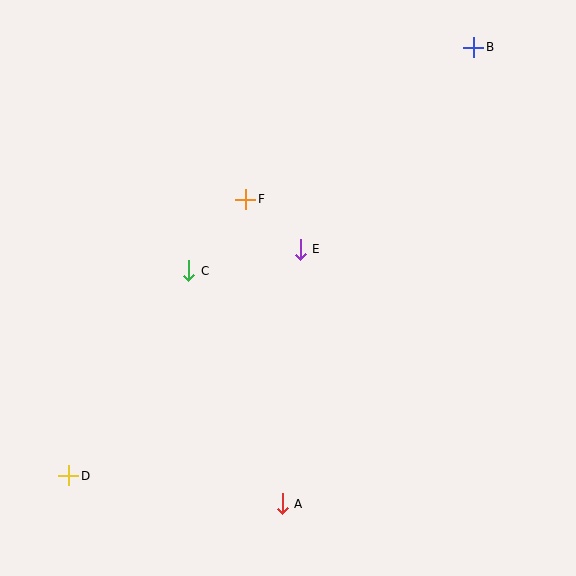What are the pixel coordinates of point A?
Point A is at (282, 504).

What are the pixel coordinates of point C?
Point C is at (189, 271).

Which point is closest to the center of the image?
Point E at (300, 249) is closest to the center.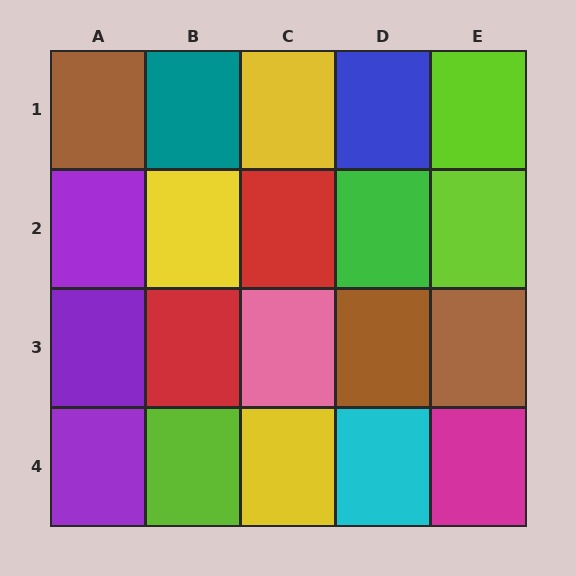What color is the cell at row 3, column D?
Brown.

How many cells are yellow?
3 cells are yellow.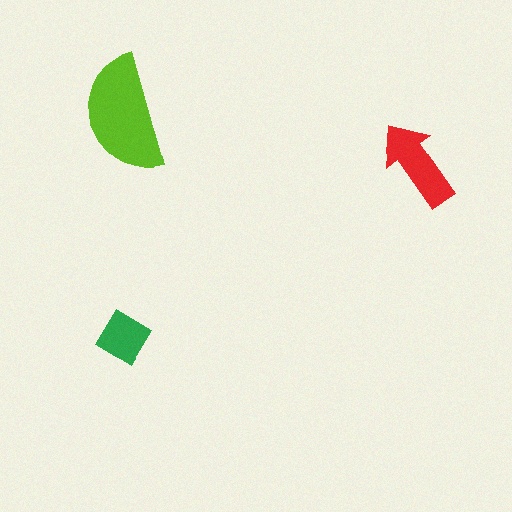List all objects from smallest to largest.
The green diamond, the red arrow, the lime semicircle.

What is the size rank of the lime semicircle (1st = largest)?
1st.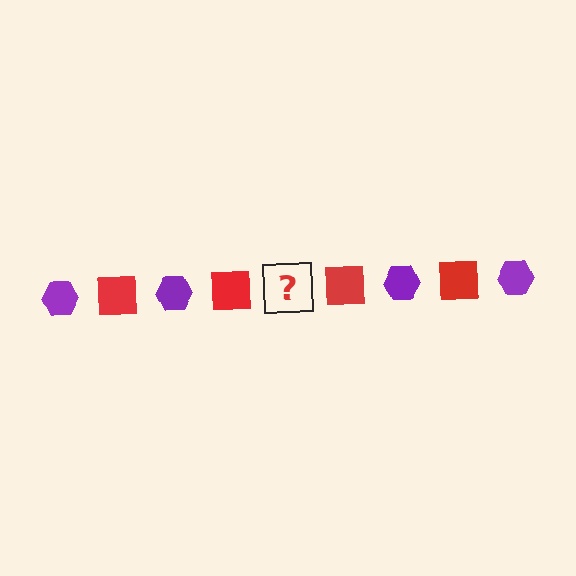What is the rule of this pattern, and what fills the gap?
The rule is that the pattern alternates between purple hexagon and red square. The gap should be filled with a purple hexagon.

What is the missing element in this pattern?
The missing element is a purple hexagon.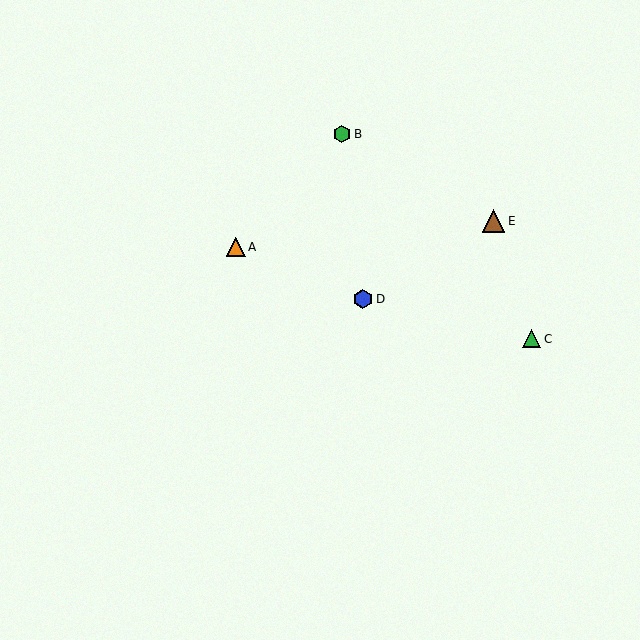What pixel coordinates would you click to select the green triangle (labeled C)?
Click at (531, 339) to select the green triangle C.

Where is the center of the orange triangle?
The center of the orange triangle is at (236, 247).